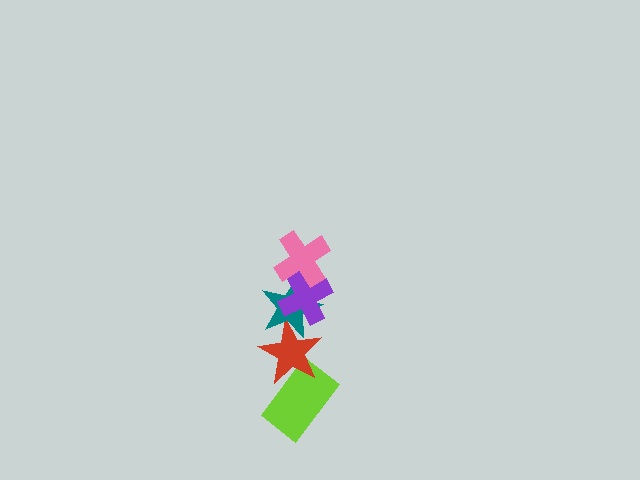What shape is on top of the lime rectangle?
The red star is on top of the lime rectangle.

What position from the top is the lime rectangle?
The lime rectangle is 5th from the top.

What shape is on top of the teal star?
The purple cross is on top of the teal star.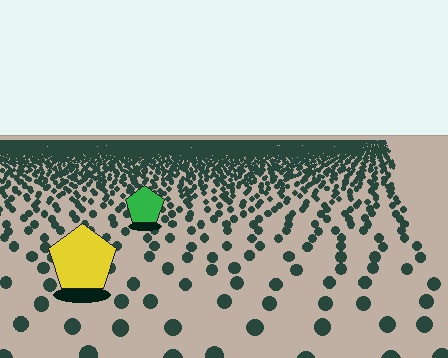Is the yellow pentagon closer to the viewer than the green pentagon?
Yes. The yellow pentagon is closer — you can tell from the texture gradient: the ground texture is coarser near it.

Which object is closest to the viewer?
The yellow pentagon is closest. The texture marks near it are larger and more spread out.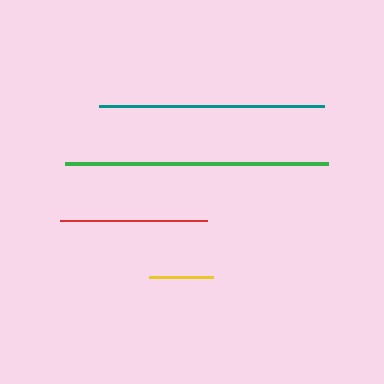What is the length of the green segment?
The green segment is approximately 263 pixels long.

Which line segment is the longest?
The green line is the longest at approximately 263 pixels.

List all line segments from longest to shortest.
From longest to shortest: green, teal, red, yellow.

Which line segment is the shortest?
The yellow line is the shortest at approximately 64 pixels.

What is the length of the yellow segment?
The yellow segment is approximately 64 pixels long.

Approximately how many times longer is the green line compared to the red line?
The green line is approximately 1.8 times the length of the red line.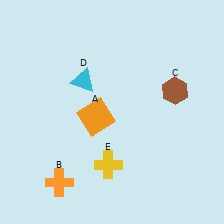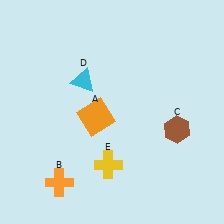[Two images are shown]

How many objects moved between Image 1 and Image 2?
1 object moved between the two images.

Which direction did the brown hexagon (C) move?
The brown hexagon (C) moved down.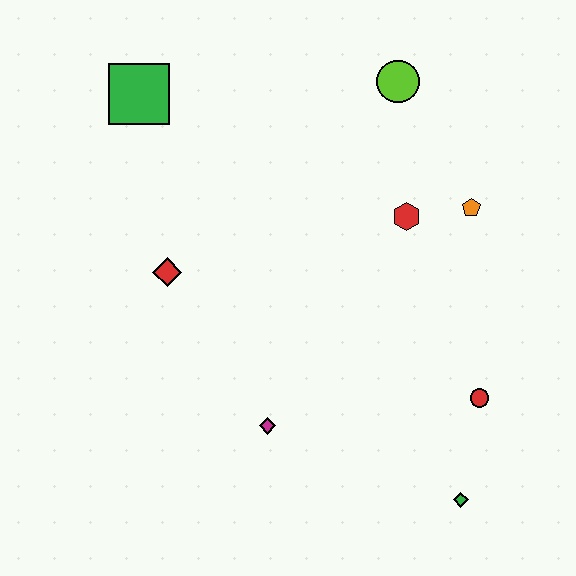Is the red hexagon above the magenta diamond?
Yes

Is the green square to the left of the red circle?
Yes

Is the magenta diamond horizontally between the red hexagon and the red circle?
No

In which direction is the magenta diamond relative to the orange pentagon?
The magenta diamond is below the orange pentagon.